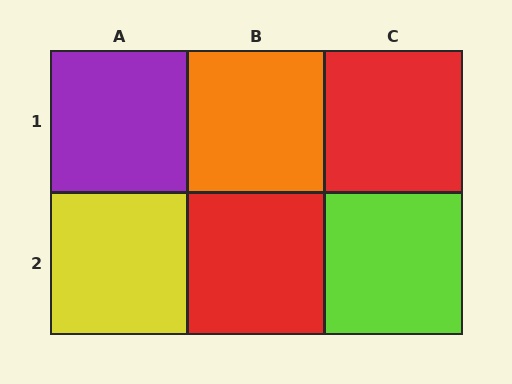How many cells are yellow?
1 cell is yellow.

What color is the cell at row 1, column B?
Orange.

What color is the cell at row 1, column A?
Purple.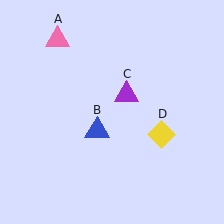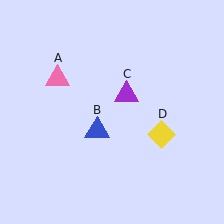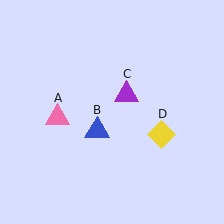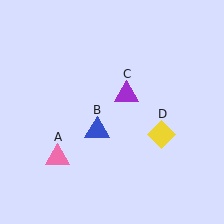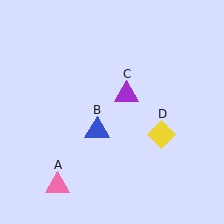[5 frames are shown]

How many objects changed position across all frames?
1 object changed position: pink triangle (object A).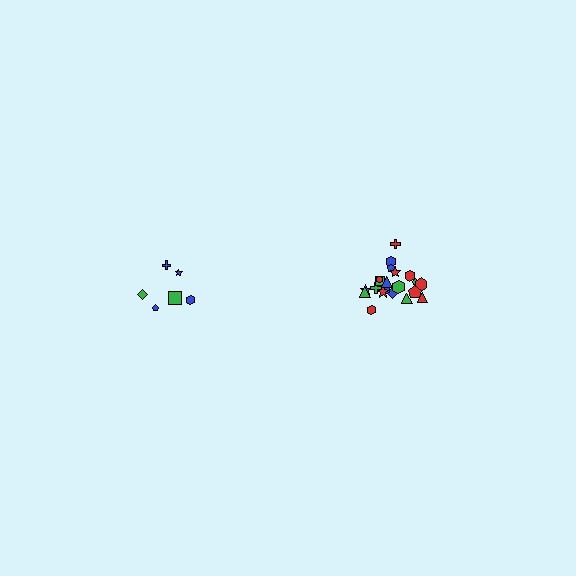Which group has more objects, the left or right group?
The right group.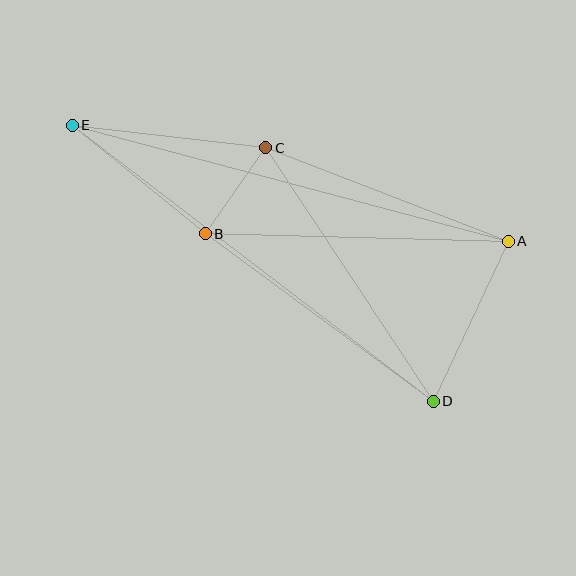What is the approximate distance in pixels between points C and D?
The distance between C and D is approximately 303 pixels.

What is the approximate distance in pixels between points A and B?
The distance between A and B is approximately 303 pixels.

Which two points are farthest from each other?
Points D and E are farthest from each other.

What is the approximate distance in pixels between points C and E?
The distance between C and E is approximately 195 pixels.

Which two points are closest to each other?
Points B and C are closest to each other.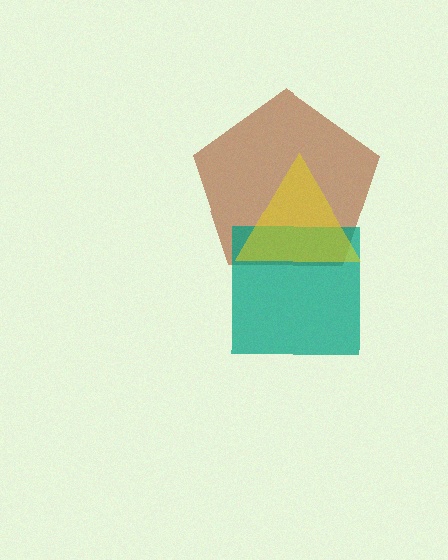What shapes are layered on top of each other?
The layered shapes are: a brown pentagon, a teal square, a yellow triangle.